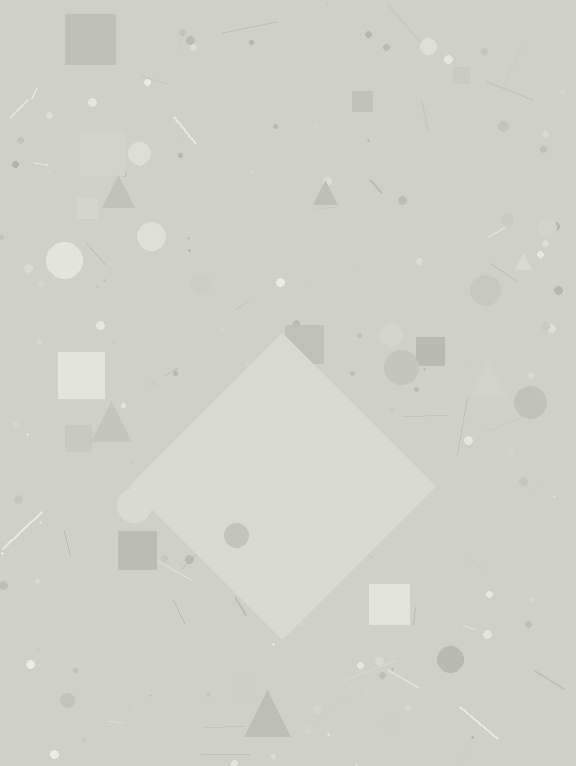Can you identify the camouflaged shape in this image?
The camouflaged shape is a diamond.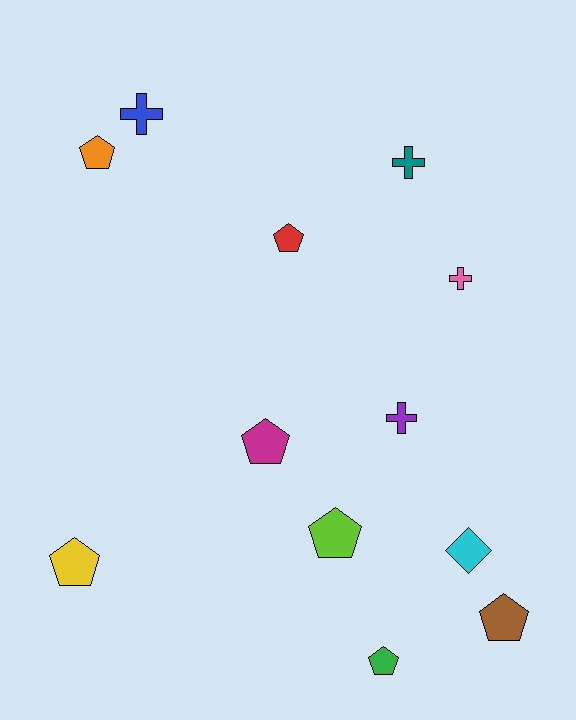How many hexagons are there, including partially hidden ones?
There are no hexagons.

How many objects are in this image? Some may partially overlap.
There are 12 objects.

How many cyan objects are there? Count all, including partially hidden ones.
There is 1 cyan object.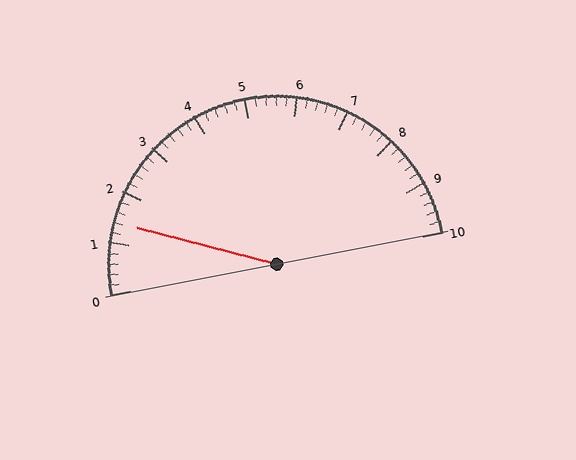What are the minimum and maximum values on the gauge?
The gauge ranges from 0 to 10.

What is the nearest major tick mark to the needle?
The nearest major tick mark is 1.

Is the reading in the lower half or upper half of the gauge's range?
The reading is in the lower half of the range (0 to 10).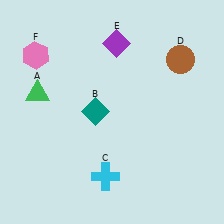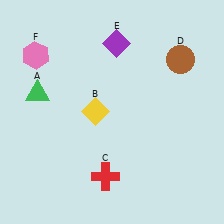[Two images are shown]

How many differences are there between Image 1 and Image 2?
There are 2 differences between the two images.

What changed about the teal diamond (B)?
In Image 1, B is teal. In Image 2, it changed to yellow.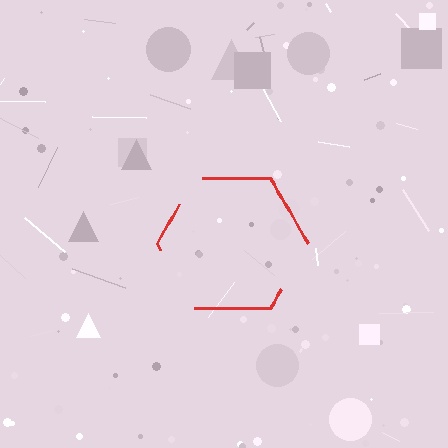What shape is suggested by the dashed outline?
The dashed outline suggests a hexagon.